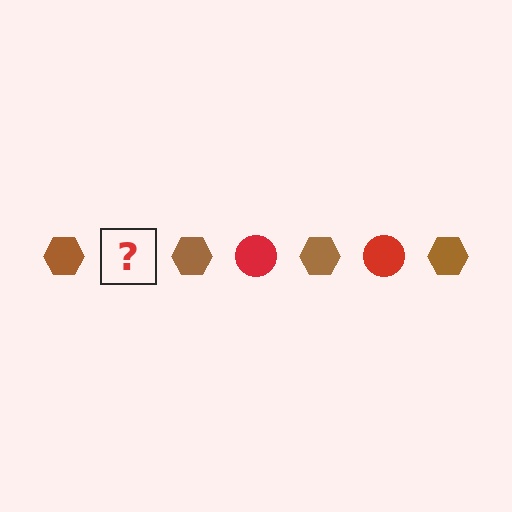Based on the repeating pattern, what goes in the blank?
The blank should be a red circle.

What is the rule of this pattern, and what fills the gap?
The rule is that the pattern alternates between brown hexagon and red circle. The gap should be filled with a red circle.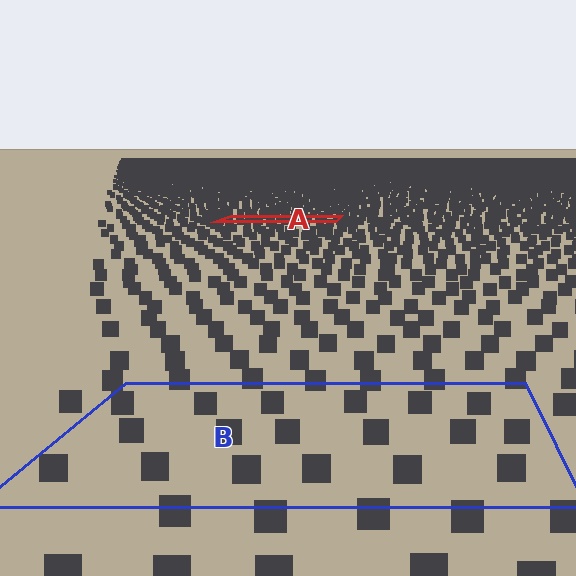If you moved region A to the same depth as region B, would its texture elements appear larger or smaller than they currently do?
They would appear larger. At a closer depth, the same texture elements are projected at a bigger on-screen size.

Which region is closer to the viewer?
Region B is closer. The texture elements there are larger and more spread out.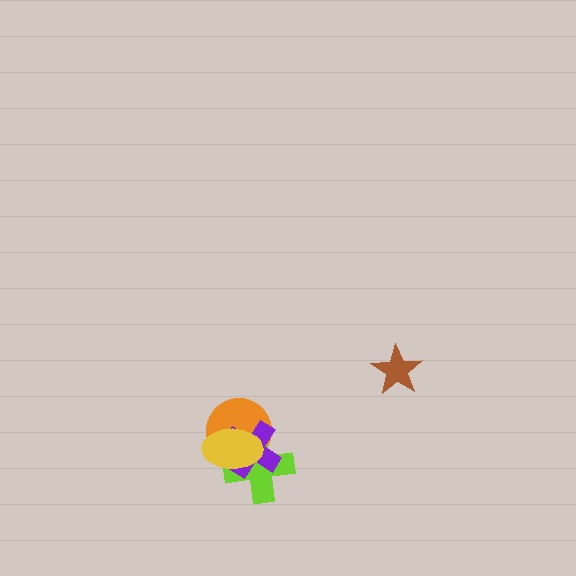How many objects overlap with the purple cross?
3 objects overlap with the purple cross.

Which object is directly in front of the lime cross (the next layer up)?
The purple cross is directly in front of the lime cross.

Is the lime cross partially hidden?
Yes, it is partially covered by another shape.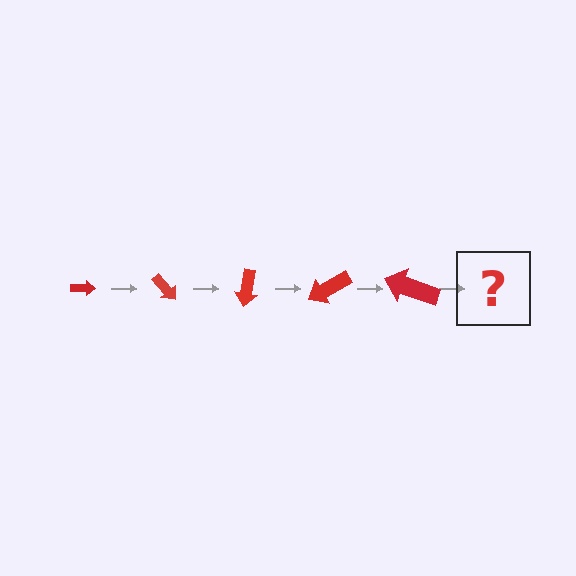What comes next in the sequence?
The next element should be an arrow, larger than the previous one and rotated 250 degrees from the start.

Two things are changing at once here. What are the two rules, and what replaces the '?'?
The two rules are that the arrow grows larger each step and it rotates 50 degrees each step. The '?' should be an arrow, larger than the previous one and rotated 250 degrees from the start.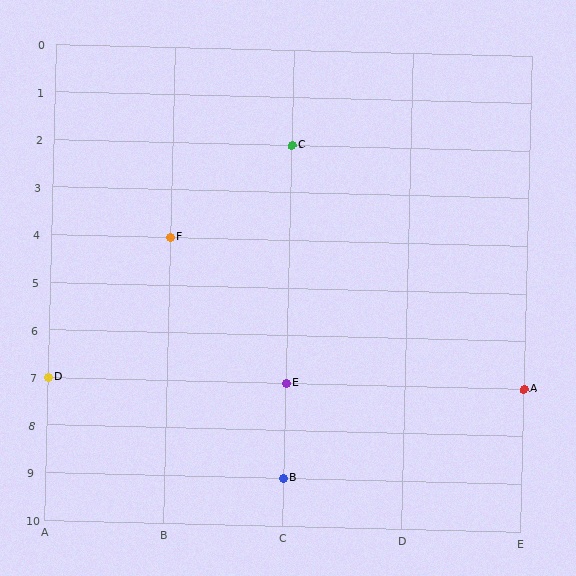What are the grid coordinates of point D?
Point D is at grid coordinates (A, 7).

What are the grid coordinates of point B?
Point B is at grid coordinates (C, 9).